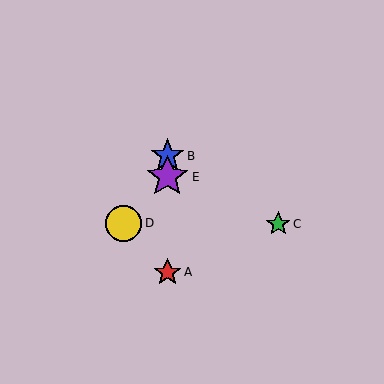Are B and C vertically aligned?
No, B is at x≈167 and C is at x≈278.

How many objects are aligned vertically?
3 objects (A, B, E) are aligned vertically.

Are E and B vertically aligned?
Yes, both are at x≈167.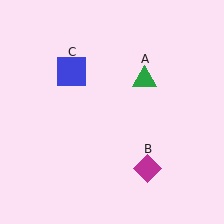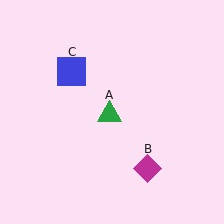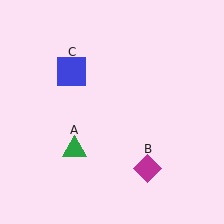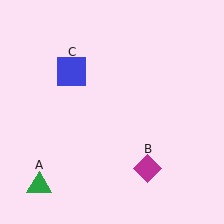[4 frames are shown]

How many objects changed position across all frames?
1 object changed position: green triangle (object A).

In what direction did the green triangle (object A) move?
The green triangle (object A) moved down and to the left.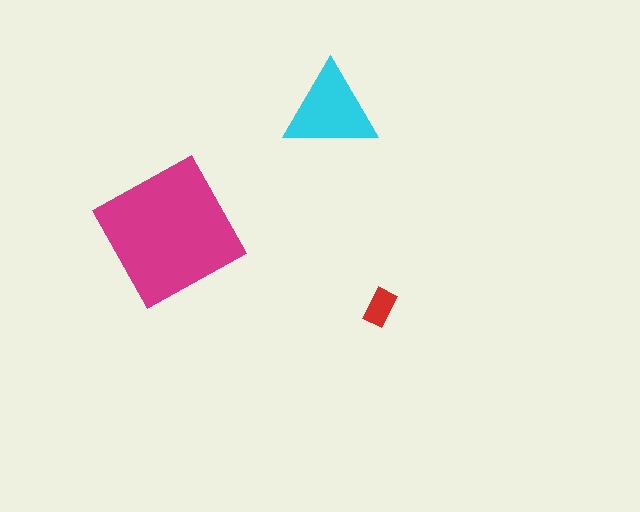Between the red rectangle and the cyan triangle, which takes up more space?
The cyan triangle.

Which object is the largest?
The magenta square.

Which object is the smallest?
The red rectangle.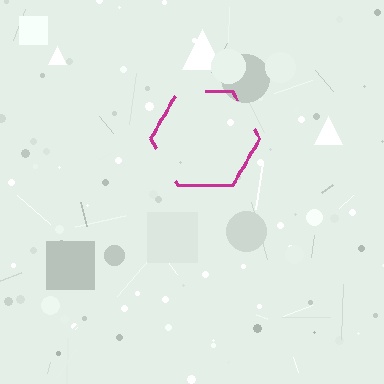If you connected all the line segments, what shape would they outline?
They would outline a hexagon.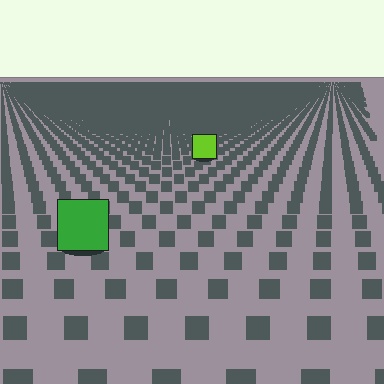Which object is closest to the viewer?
The green square is closest. The texture marks near it are larger and more spread out.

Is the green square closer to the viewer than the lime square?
Yes. The green square is closer — you can tell from the texture gradient: the ground texture is coarser near it.